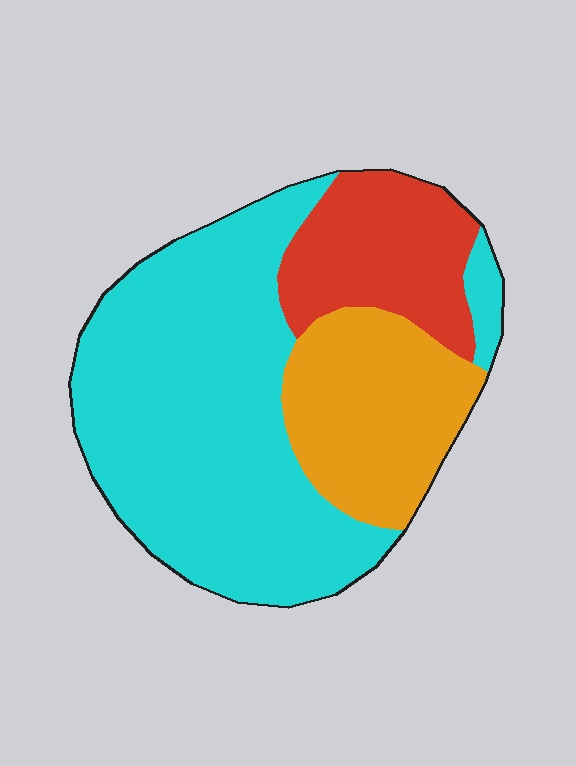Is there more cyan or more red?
Cyan.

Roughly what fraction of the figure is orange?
Orange takes up between a sixth and a third of the figure.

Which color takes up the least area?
Red, at roughly 20%.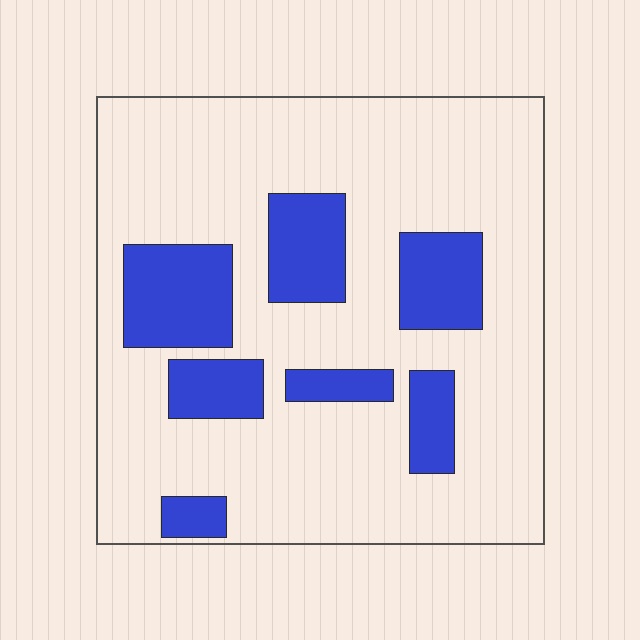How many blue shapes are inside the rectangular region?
7.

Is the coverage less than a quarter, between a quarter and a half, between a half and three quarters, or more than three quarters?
Less than a quarter.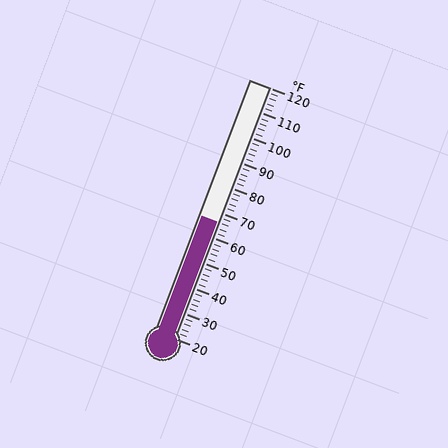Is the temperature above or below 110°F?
The temperature is below 110°F.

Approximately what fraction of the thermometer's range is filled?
The thermometer is filled to approximately 45% of its range.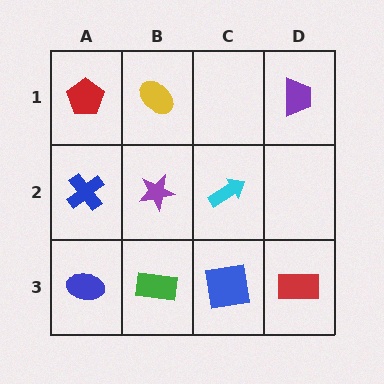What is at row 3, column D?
A red rectangle.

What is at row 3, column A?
A blue ellipse.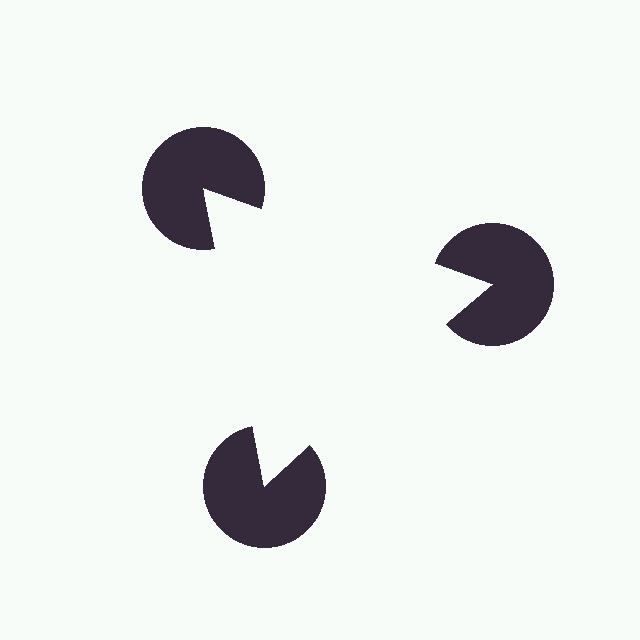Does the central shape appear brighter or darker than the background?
It typically appears slightly brighter than the background, even though no actual brightness change is drawn.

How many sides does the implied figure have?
3 sides.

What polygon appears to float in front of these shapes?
An illusory triangle — its edges are inferred from the aligned wedge cuts in the pac-man discs, not physically drawn.